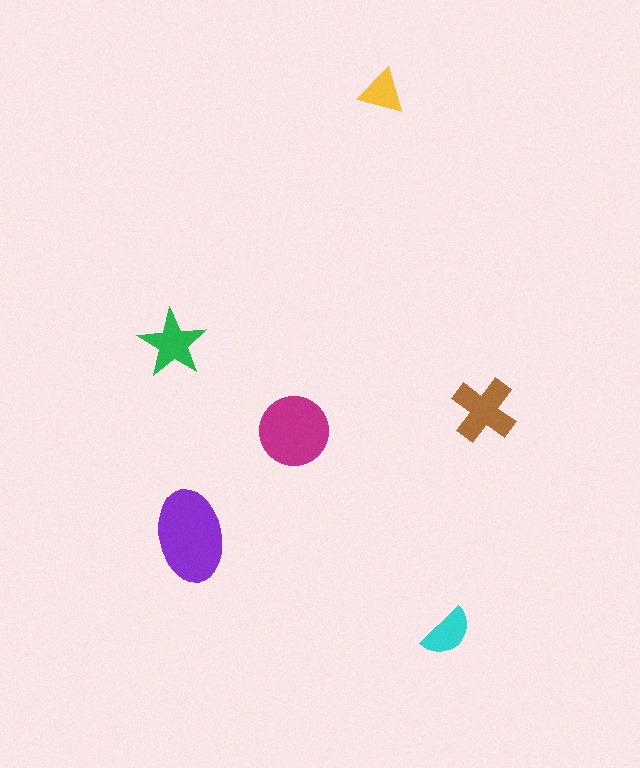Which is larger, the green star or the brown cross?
The brown cross.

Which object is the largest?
The purple ellipse.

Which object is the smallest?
The yellow triangle.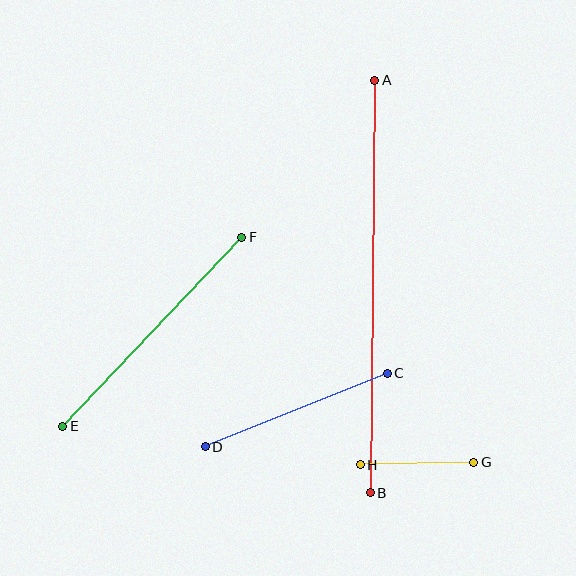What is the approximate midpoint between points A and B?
The midpoint is at approximately (373, 287) pixels.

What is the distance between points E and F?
The distance is approximately 260 pixels.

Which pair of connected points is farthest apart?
Points A and B are farthest apart.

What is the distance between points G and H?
The distance is approximately 114 pixels.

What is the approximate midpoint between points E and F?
The midpoint is at approximately (152, 332) pixels.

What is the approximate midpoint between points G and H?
The midpoint is at approximately (417, 464) pixels.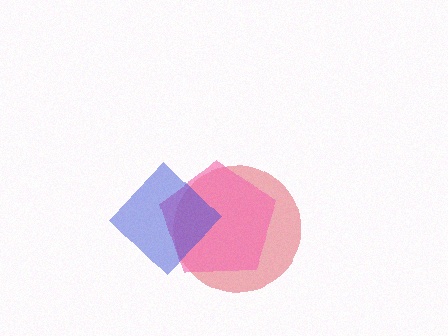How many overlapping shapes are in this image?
There are 3 overlapping shapes in the image.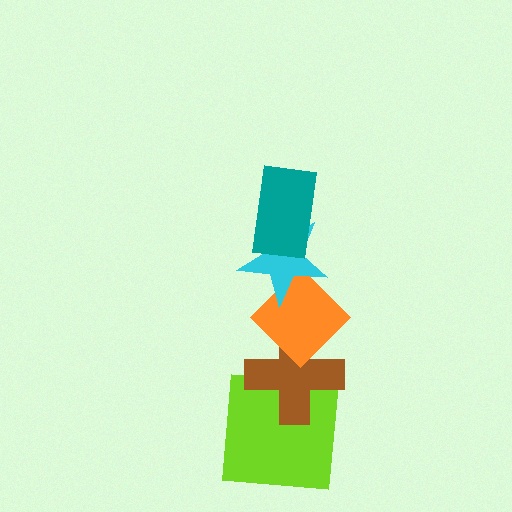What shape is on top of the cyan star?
The teal rectangle is on top of the cyan star.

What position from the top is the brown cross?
The brown cross is 4th from the top.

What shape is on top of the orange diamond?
The cyan star is on top of the orange diamond.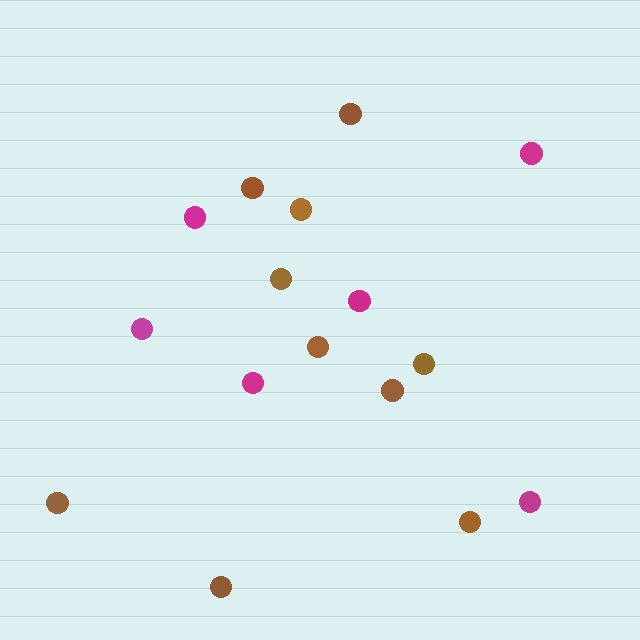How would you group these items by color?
There are 2 groups: one group of brown circles (10) and one group of magenta circles (6).